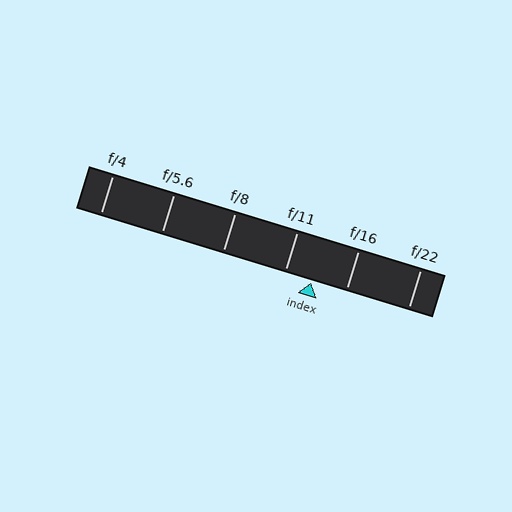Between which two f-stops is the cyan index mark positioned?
The index mark is between f/11 and f/16.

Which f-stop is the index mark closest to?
The index mark is closest to f/11.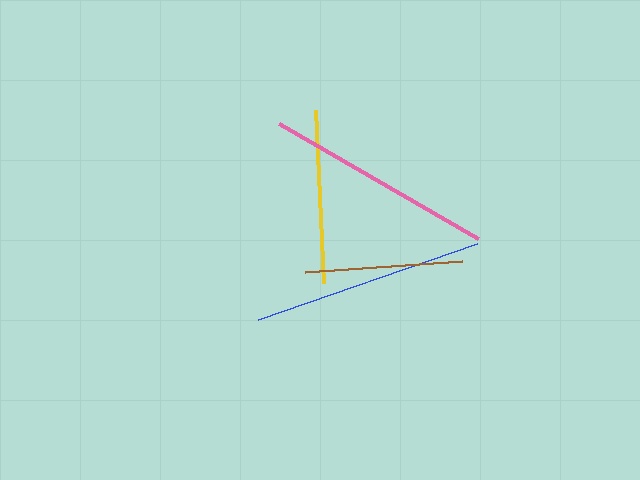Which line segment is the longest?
The blue line is the longest at approximately 232 pixels.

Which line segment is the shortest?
The brown line is the shortest at approximately 158 pixels.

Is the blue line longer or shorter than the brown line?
The blue line is longer than the brown line.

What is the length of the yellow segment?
The yellow segment is approximately 173 pixels long.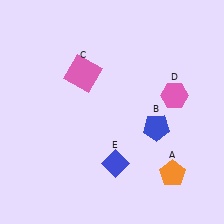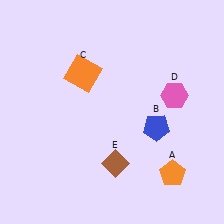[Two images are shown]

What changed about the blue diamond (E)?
In Image 1, E is blue. In Image 2, it changed to brown.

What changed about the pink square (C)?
In Image 1, C is pink. In Image 2, it changed to orange.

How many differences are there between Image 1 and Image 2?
There are 2 differences between the two images.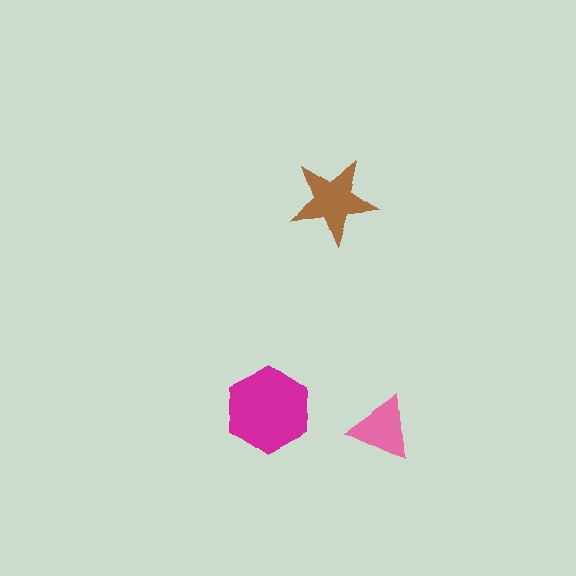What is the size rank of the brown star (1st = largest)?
2nd.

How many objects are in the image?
There are 3 objects in the image.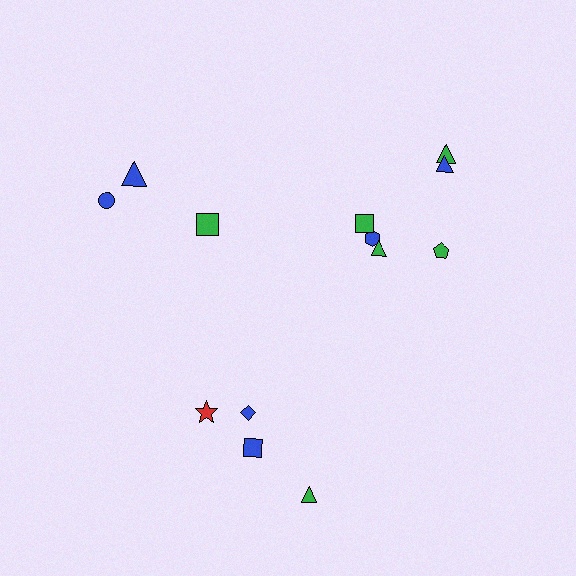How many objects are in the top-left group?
There are 3 objects.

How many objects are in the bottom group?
There are 4 objects.